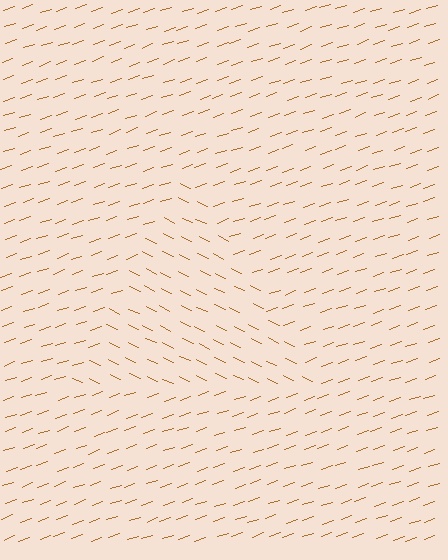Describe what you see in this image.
The image is filled with small brown line segments. A triangle region in the image has lines oriented differently from the surrounding lines, creating a visible texture boundary.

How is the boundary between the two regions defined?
The boundary is defined purely by a change in line orientation (approximately 45 degrees difference). All lines are the same color and thickness.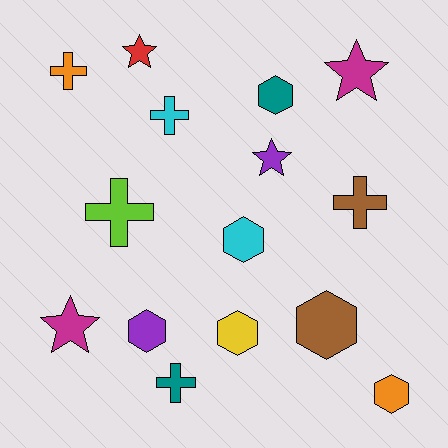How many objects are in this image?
There are 15 objects.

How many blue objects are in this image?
There are no blue objects.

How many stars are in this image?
There are 4 stars.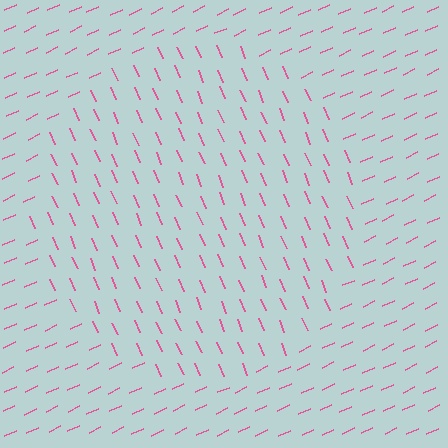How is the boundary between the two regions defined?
The boundary is defined purely by a change in line orientation (approximately 88 degrees difference). All lines are the same color and thickness.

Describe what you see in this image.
The image is filled with small pink line segments. A circle region in the image has lines oriented differently from the surrounding lines, creating a visible texture boundary.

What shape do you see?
I see a circle.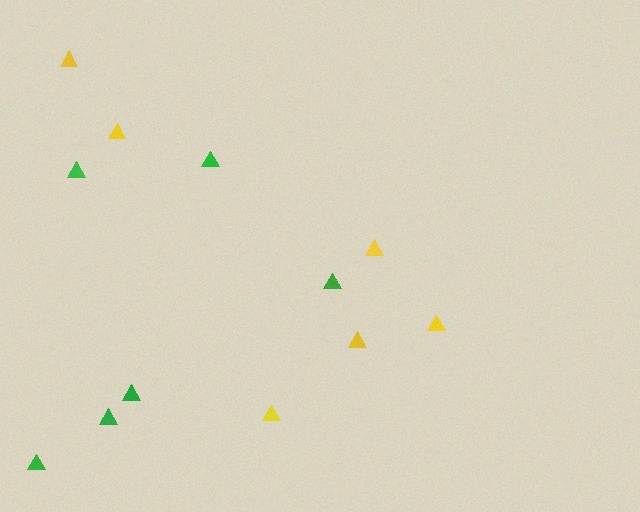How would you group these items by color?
There are 2 groups: one group of yellow triangles (6) and one group of green triangles (6).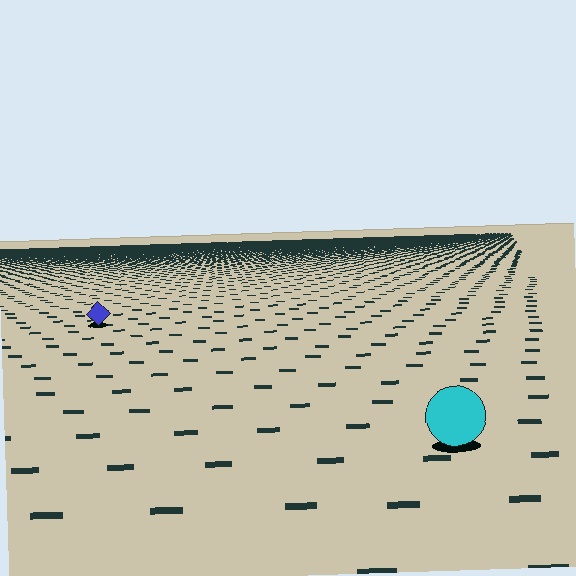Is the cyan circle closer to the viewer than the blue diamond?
Yes. The cyan circle is closer — you can tell from the texture gradient: the ground texture is coarser near it.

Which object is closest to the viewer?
The cyan circle is closest. The texture marks near it are larger and more spread out.